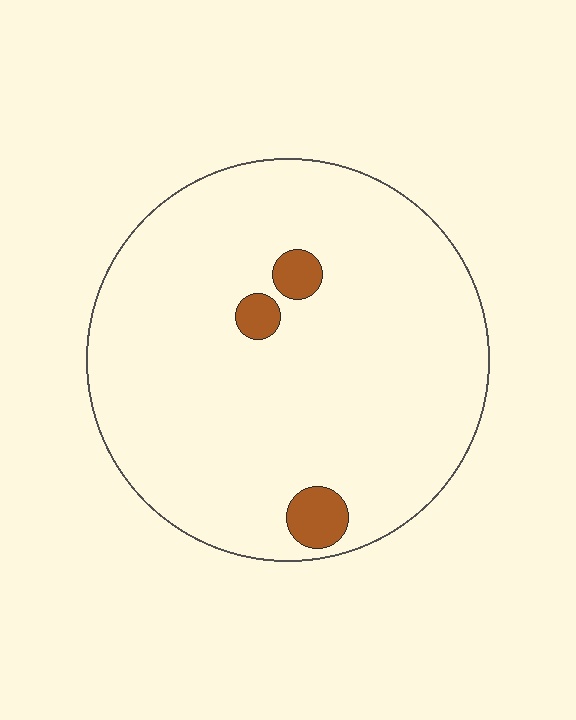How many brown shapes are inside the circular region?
3.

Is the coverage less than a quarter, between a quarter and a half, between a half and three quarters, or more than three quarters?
Less than a quarter.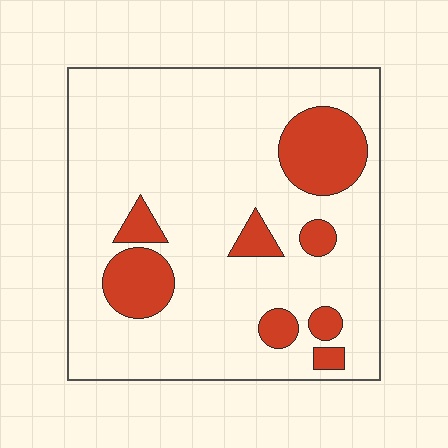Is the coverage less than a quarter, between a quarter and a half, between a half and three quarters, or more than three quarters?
Less than a quarter.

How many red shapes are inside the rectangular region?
8.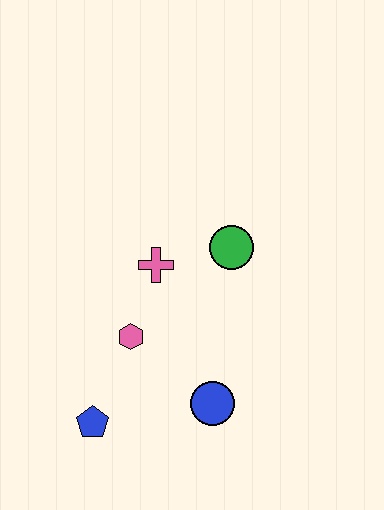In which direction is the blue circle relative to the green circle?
The blue circle is below the green circle.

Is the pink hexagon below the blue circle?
No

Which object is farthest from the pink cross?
The blue pentagon is farthest from the pink cross.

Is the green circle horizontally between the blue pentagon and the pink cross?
No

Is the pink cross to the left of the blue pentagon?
No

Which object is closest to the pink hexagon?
The pink cross is closest to the pink hexagon.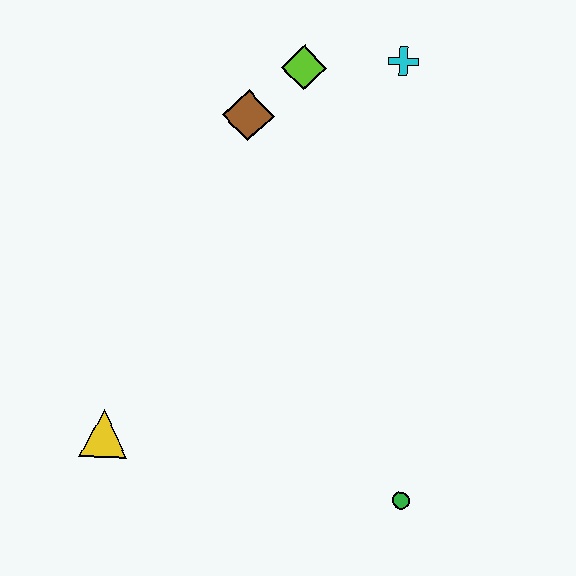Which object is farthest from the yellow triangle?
The cyan cross is farthest from the yellow triangle.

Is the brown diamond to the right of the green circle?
No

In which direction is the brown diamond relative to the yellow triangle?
The brown diamond is above the yellow triangle.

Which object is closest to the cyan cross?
The lime diamond is closest to the cyan cross.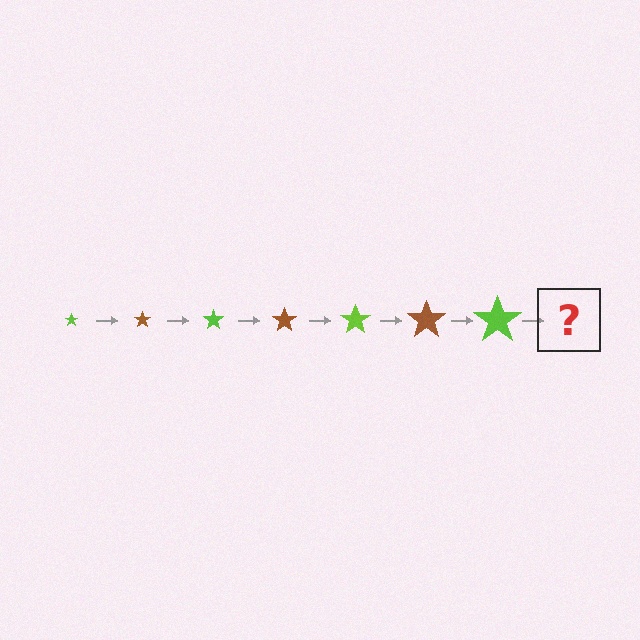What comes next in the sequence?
The next element should be a brown star, larger than the previous one.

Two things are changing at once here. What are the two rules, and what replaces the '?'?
The two rules are that the star grows larger each step and the color cycles through lime and brown. The '?' should be a brown star, larger than the previous one.